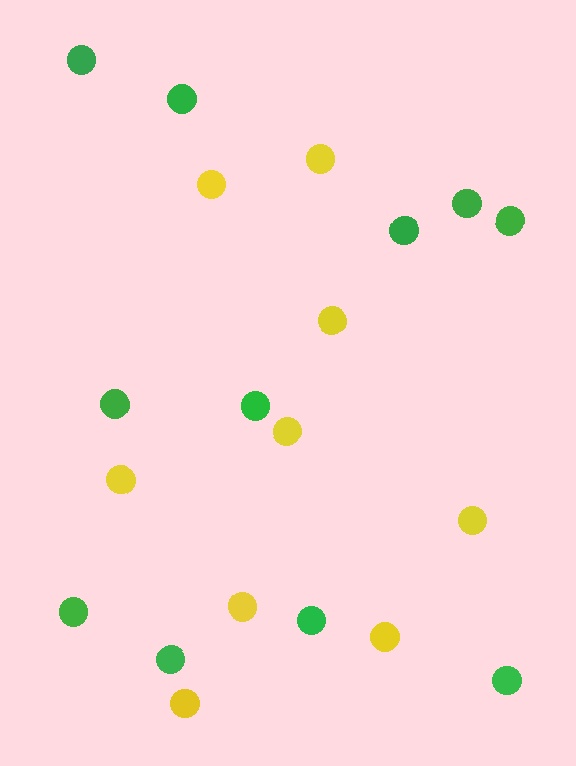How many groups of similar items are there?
There are 2 groups: one group of yellow circles (9) and one group of green circles (11).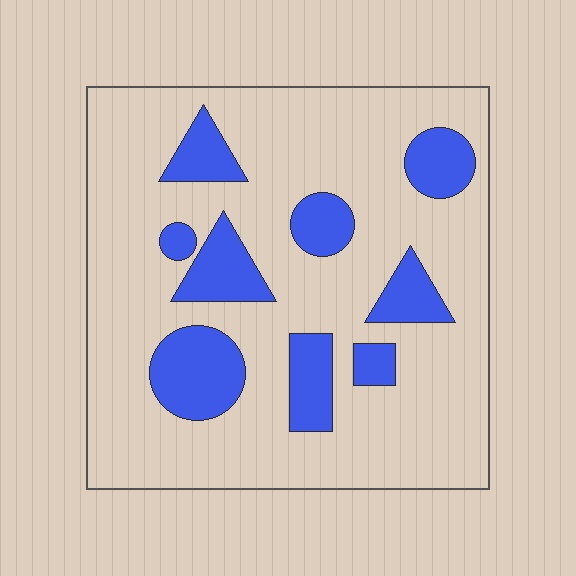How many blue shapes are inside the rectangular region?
9.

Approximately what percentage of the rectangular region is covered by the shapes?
Approximately 20%.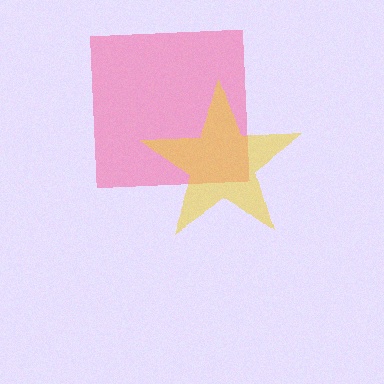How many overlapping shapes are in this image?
There are 2 overlapping shapes in the image.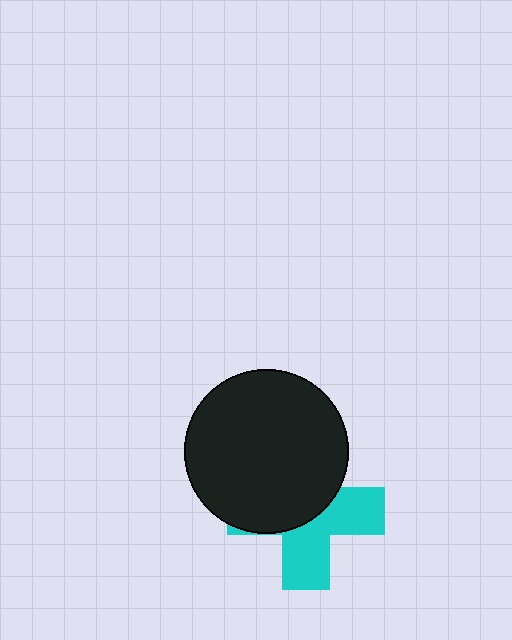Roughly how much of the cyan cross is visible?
About half of it is visible (roughly 47%).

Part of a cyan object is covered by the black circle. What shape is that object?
It is a cross.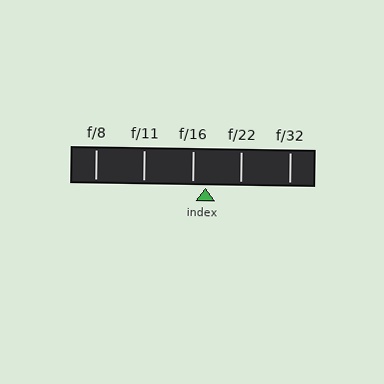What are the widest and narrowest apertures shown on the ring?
The widest aperture shown is f/8 and the narrowest is f/32.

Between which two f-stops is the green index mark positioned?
The index mark is between f/16 and f/22.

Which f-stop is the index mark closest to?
The index mark is closest to f/16.